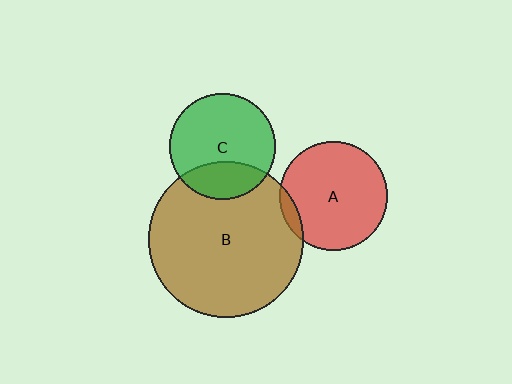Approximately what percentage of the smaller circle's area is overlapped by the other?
Approximately 25%.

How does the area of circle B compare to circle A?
Approximately 2.0 times.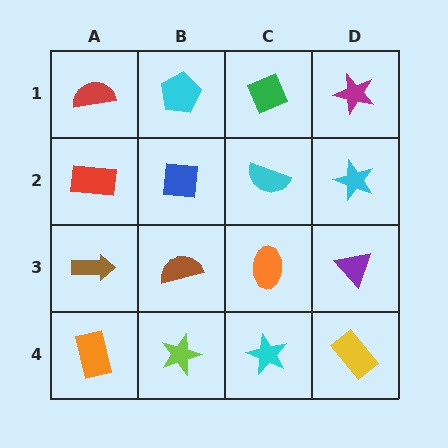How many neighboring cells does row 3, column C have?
4.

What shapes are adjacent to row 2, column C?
A green diamond (row 1, column C), an orange ellipse (row 3, column C), a blue square (row 2, column B), a cyan star (row 2, column D).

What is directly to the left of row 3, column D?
An orange ellipse.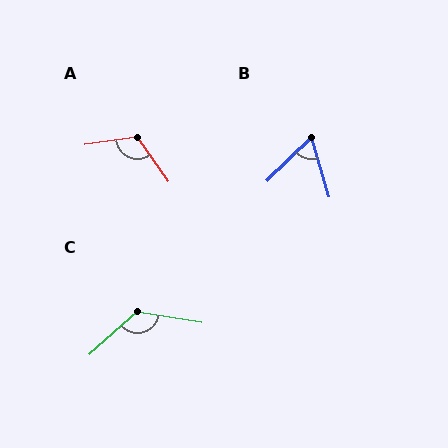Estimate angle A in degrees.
Approximately 117 degrees.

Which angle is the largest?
C, at approximately 129 degrees.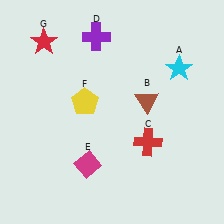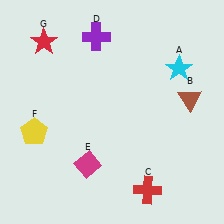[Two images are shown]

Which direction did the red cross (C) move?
The red cross (C) moved down.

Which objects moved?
The objects that moved are: the brown triangle (B), the red cross (C), the yellow pentagon (F).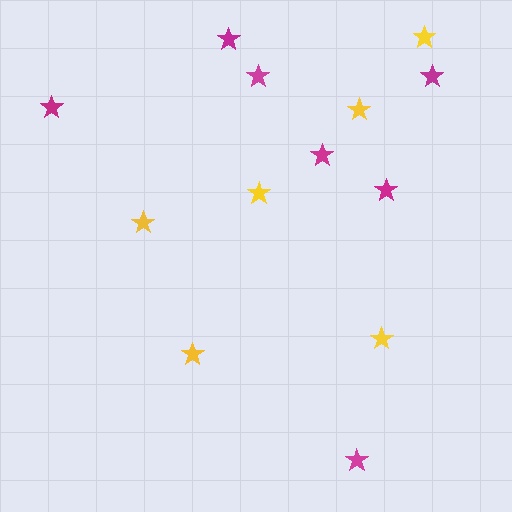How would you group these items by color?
There are 2 groups: one group of yellow stars (6) and one group of magenta stars (7).